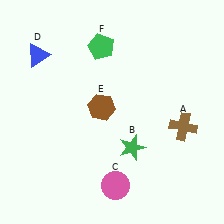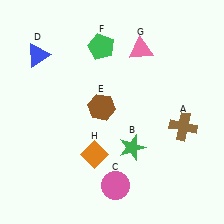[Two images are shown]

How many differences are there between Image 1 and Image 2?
There are 2 differences between the two images.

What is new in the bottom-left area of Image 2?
An orange diamond (H) was added in the bottom-left area of Image 2.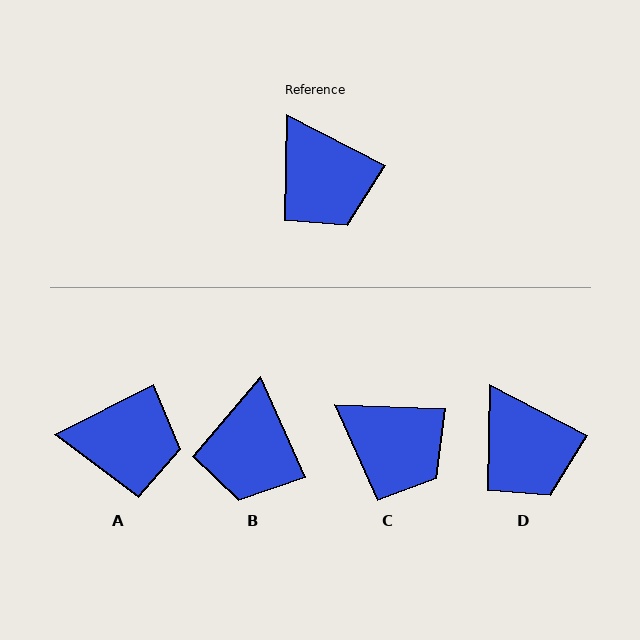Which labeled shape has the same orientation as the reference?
D.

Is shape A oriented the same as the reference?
No, it is off by about 54 degrees.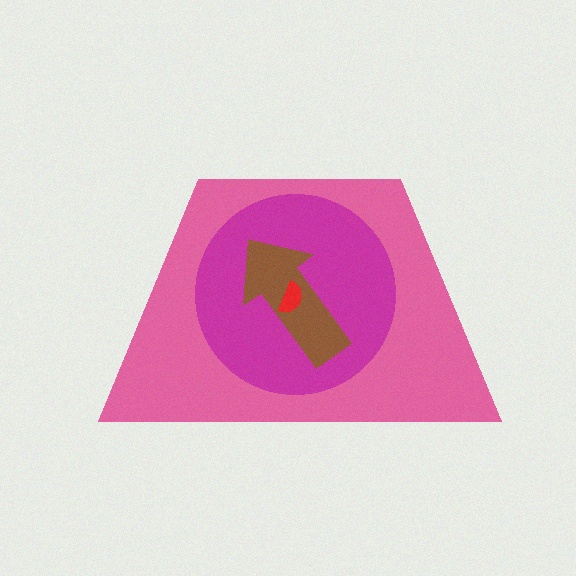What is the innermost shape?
The red semicircle.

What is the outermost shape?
The pink trapezoid.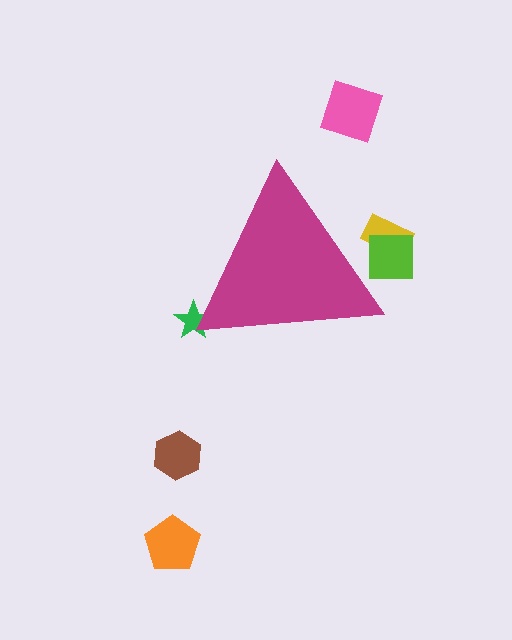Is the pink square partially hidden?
No, the pink square is fully visible.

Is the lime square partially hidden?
Yes, the lime square is partially hidden behind the magenta triangle.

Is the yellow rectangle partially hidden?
Yes, the yellow rectangle is partially hidden behind the magenta triangle.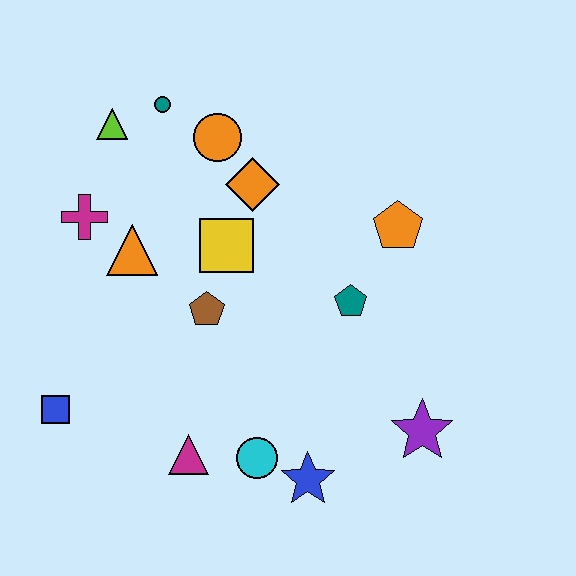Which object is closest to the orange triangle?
The magenta cross is closest to the orange triangle.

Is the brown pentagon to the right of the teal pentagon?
No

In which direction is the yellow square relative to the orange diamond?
The yellow square is below the orange diamond.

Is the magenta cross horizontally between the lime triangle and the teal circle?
No